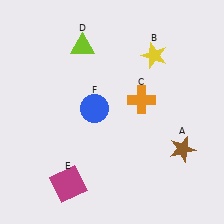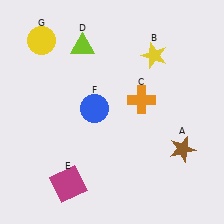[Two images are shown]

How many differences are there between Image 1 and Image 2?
There is 1 difference between the two images.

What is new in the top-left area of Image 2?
A yellow circle (G) was added in the top-left area of Image 2.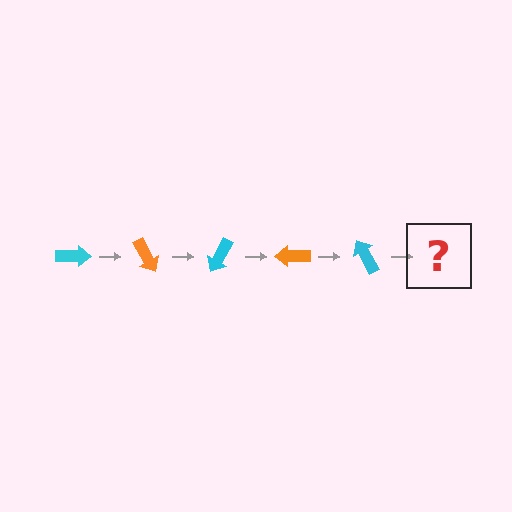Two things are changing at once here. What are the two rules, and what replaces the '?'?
The two rules are that it rotates 60 degrees each step and the color cycles through cyan and orange. The '?' should be an orange arrow, rotated 300 degrees from the start.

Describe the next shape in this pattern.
It should be an orange arrow, rotated 300 degrees from the start.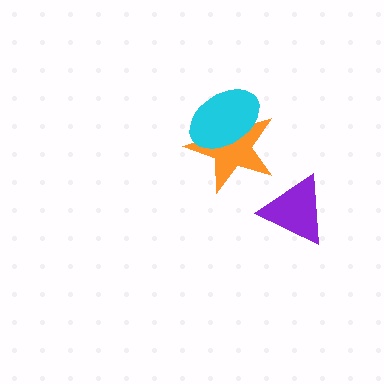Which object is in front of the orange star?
The cyan ellipse is in front of the orange star.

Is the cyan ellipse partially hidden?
No, no other shape covers it.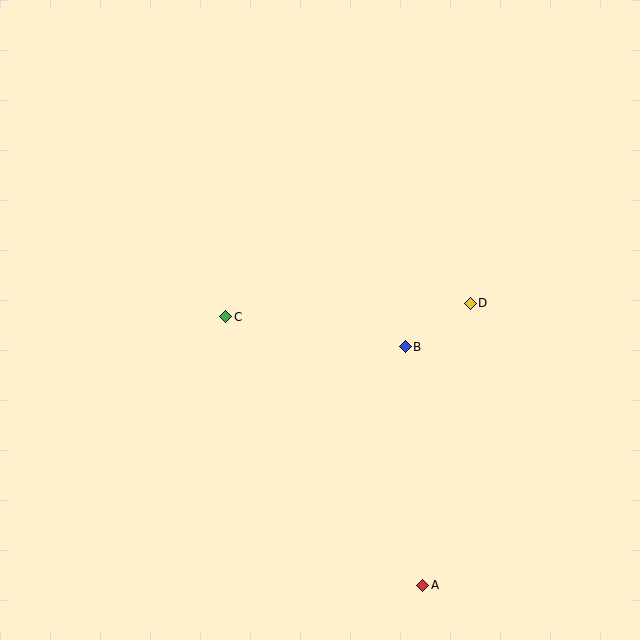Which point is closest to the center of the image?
Point B at (405, 347) is closest to the center.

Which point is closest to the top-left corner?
Point C is closest to the top-left corner.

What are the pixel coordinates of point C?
Point C is at (226, 317).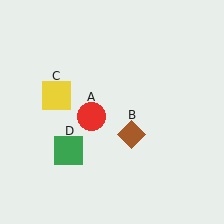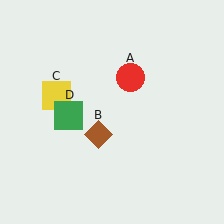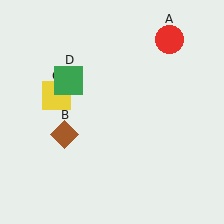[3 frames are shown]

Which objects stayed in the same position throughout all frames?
Yellow square (object C) remained stationary.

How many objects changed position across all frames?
3 objects changed position: red circle (object A), brown diamond (object B), green square (object D).